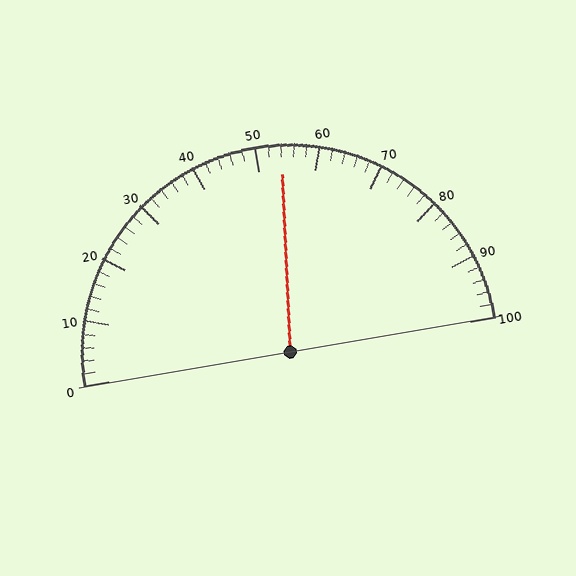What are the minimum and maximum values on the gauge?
The gauge ranges from 0 to 100.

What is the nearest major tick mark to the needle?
The nearest major tick mark is 50.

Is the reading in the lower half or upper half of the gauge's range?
The reading is in the upper half of the range (0 to 100).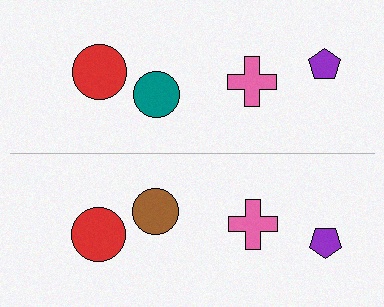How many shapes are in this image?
There are 8 shapes in this image.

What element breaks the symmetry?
The brown circle on the bottom side breaks the symmetry — its mirror counterpart is teal.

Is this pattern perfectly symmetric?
No, the pattern is not perfectly symmetric. The brown circle on the bottom side breaks the symmetry — its mirror counterpart is teal.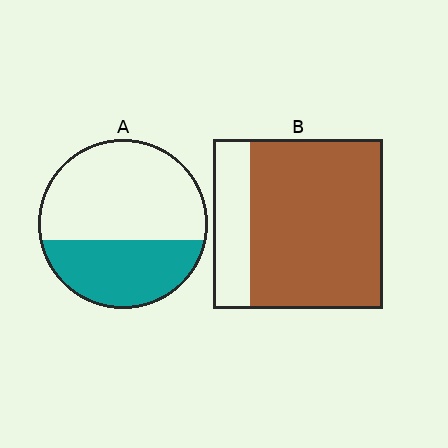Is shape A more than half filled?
No.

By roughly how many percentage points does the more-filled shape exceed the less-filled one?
By roughly 40 percentage points (B over A).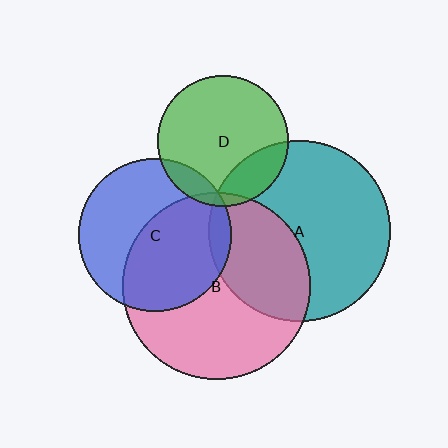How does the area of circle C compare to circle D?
Approximately 1.4 times.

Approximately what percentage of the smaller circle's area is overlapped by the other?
Approximately 5%.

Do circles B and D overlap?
Yes.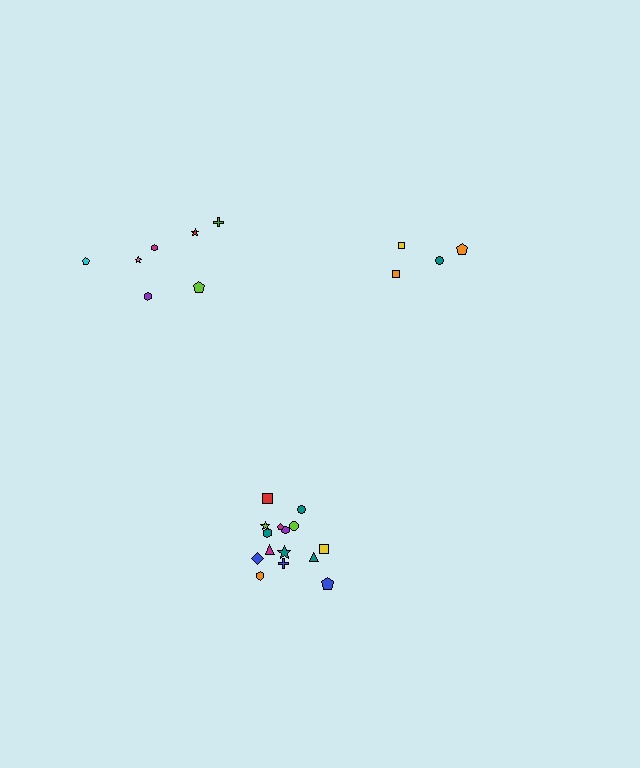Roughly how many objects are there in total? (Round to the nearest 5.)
Roughly 25 objects in total.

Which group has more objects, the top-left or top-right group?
The top-left group.